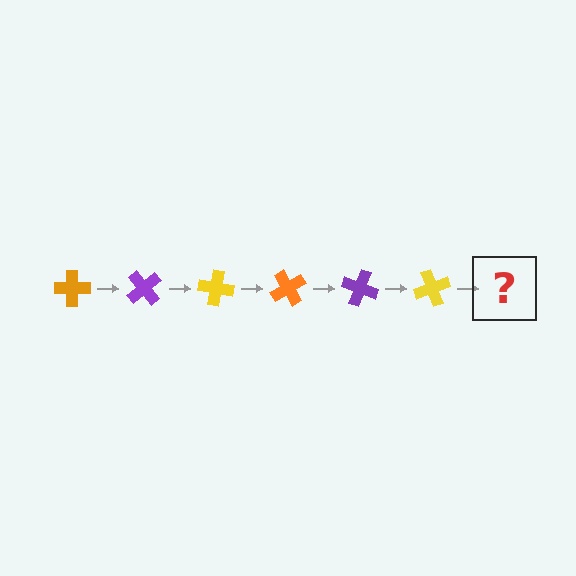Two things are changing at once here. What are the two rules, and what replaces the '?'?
The two rules are that it rotates 50 degrees each step and the color cycles through orange, purple, and yellow. The '?' should be an orange cross, rotated 300 degrees from the start.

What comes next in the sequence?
The next element should be an orange cross, rotated 300 degrees from the start.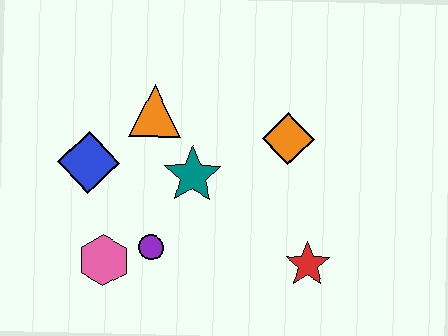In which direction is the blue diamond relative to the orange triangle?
The blue diamond is to the left of the orange triangle.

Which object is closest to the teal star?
The orange triangle is closest to the teal star.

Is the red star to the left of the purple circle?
No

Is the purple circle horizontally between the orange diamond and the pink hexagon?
Yes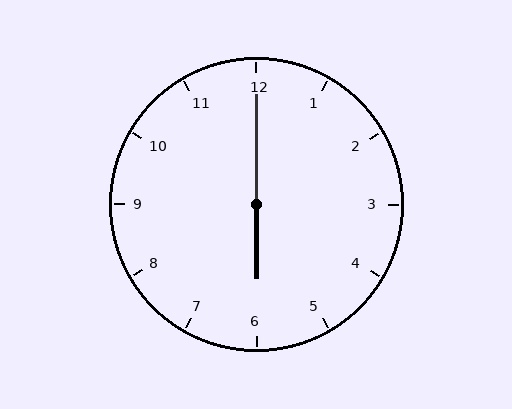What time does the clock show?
6:00.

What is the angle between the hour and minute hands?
Approximately 180 degrees.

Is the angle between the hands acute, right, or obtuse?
It is obtuse.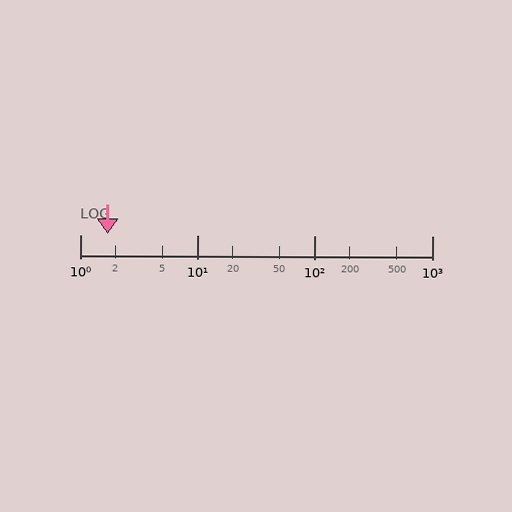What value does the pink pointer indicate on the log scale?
The pointer indicates approximately 1.7.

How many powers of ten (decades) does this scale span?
The scale spans 3 decades, from 1 to 1000.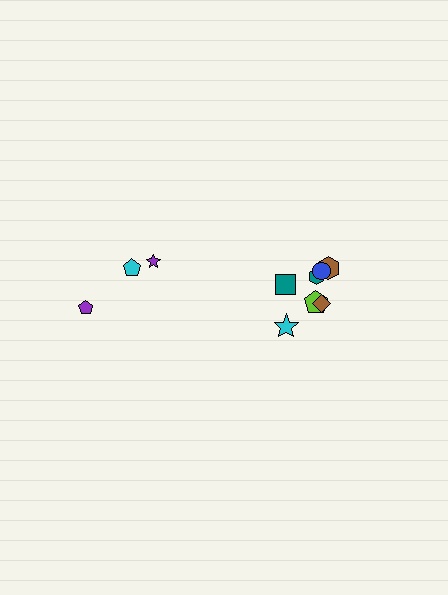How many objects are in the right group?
There are 7 objects.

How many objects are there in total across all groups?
There are 10 objects.